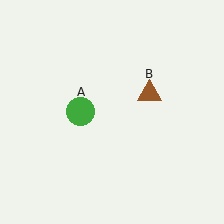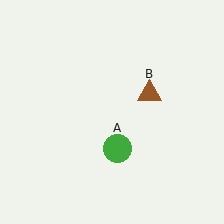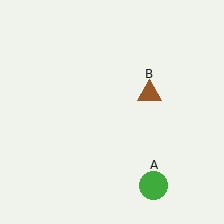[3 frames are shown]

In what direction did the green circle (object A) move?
The green circle (object A) moved down and to the right.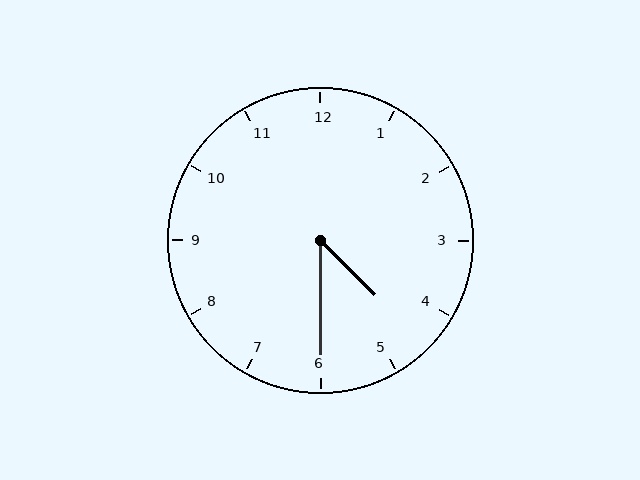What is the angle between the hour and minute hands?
Approximately 45 degrees.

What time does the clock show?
4:30.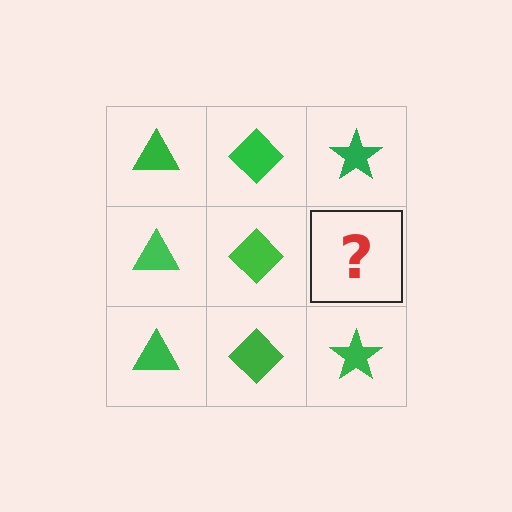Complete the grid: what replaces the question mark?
The question mark should be replaced with a green star.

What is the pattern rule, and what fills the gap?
The rule is that each column has a consistent shape. The gap should be filled with a green star.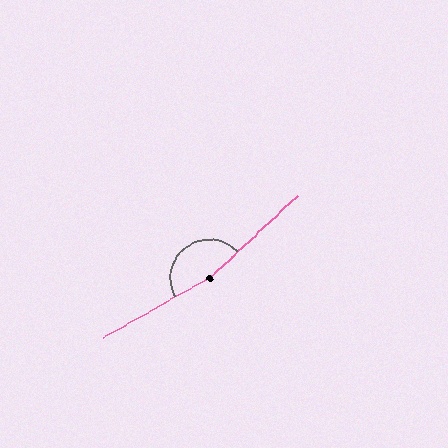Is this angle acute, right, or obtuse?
It is obtuse.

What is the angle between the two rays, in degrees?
Approximately 166 degrees.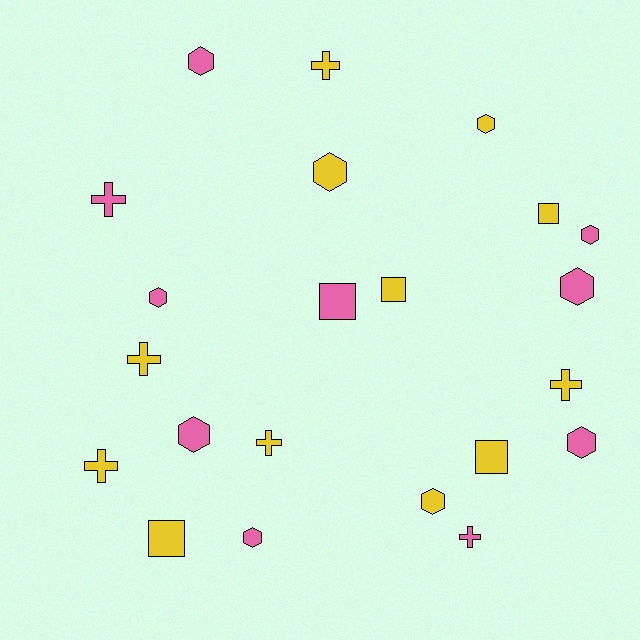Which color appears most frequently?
Yellow, with 12 objects.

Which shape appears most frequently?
Hexagon, with 10 objects.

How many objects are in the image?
There are 22 objects.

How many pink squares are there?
There is 1 pink square.